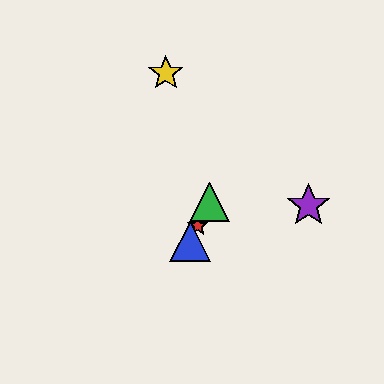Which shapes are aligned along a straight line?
The red star, the blue triangle, the green triangle are aligned along a straight line.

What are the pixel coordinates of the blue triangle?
The blue triangle is at (190, 241).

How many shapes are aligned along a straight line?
3 shapes (the red star, the blue triangle, the green triangle) are aligned along a straight line.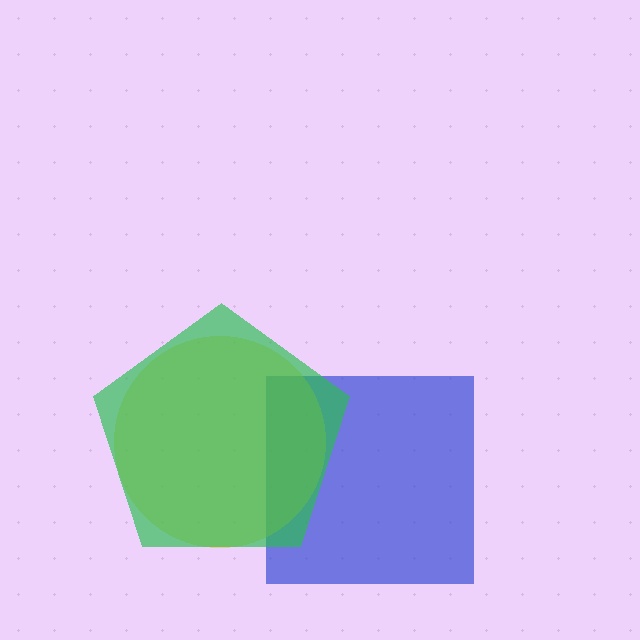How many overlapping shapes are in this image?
There are 3 overlapping shapes in the image.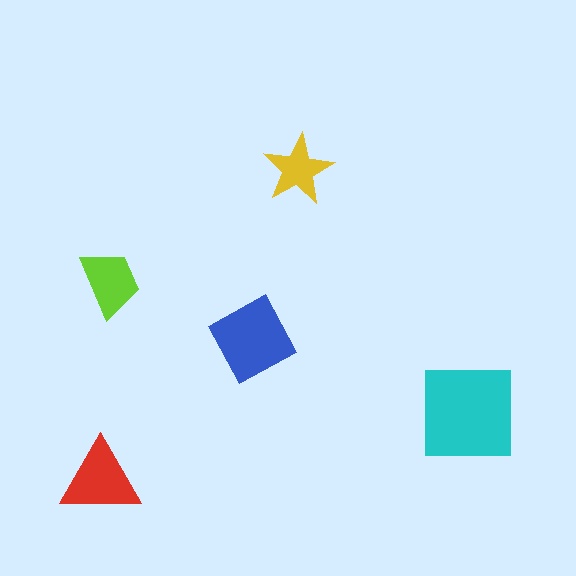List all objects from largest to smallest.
The cyan square, the blue diamond, the red triangle, the lime trapezoid, the yellow star.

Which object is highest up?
The yellow star is topmost.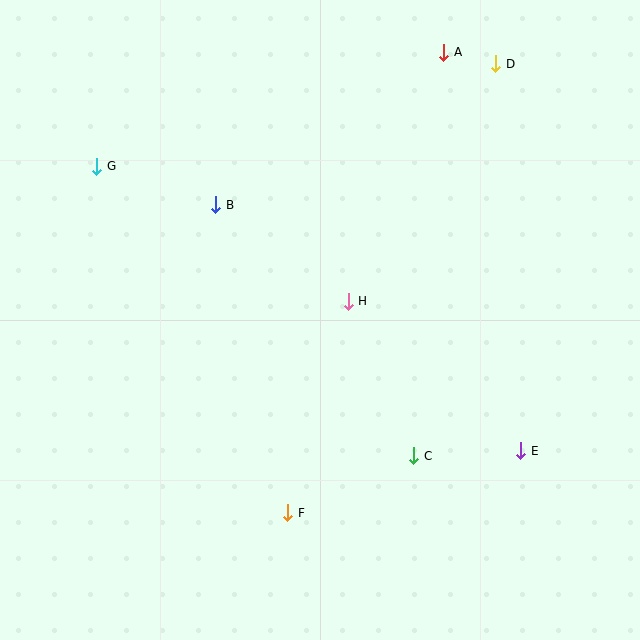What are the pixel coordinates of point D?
Point D is at (496, 64).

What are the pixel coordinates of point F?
Point F is at (288, 513).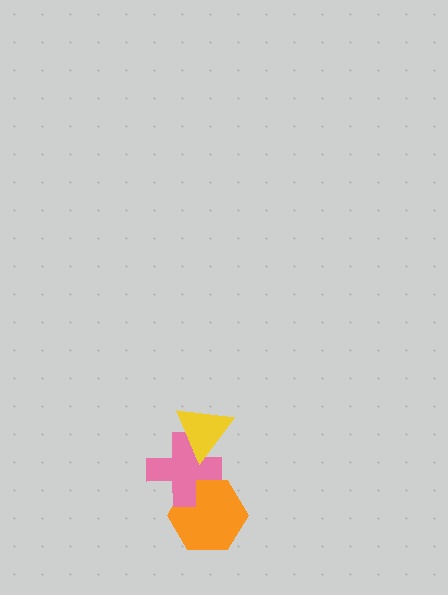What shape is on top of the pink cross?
The yellow triangle is on top of the pink cross.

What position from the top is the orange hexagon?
The orange hexagon is 3rd from the top.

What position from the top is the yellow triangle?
The yellow triangle is 1st from the top.